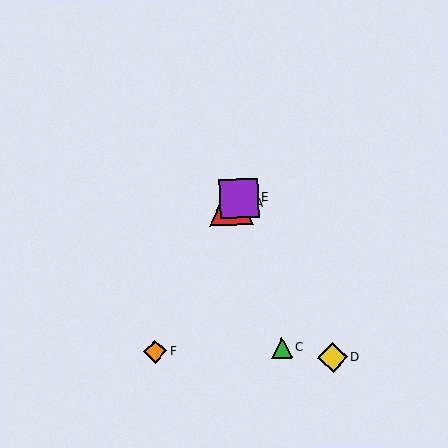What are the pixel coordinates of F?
Object F is at (155, 351).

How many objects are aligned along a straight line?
3 objects (A, B, E) are aligned along a straight line.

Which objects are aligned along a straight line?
Objects A, B, E are aligned along a straight line.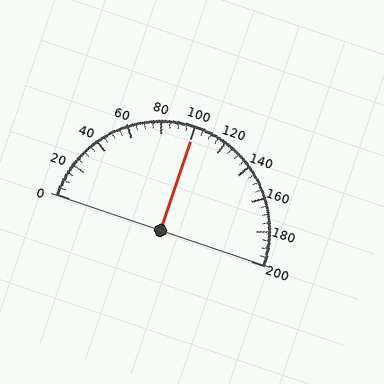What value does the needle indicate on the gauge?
The needle indicates approximately 100.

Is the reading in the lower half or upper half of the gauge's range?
The reading is in the upper half of the range (0 to 200).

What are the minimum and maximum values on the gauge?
The gauge ranges from 0 to 200.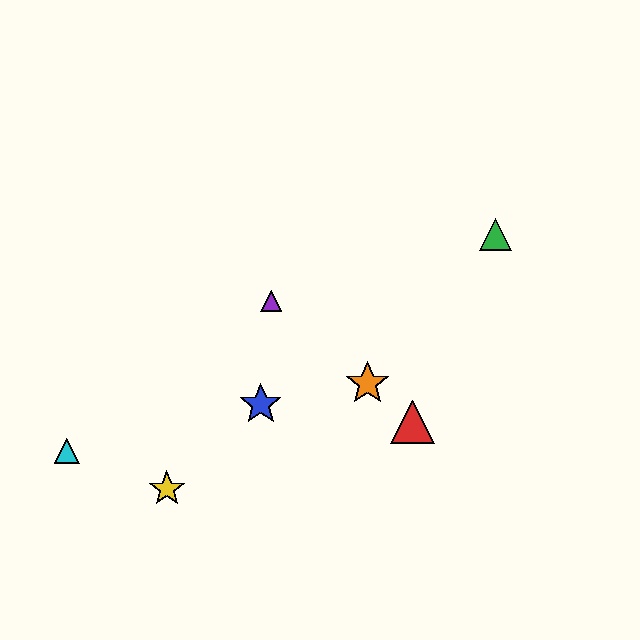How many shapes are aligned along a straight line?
3 shapes (the red triangle, the purple triangle, the orange star) are aligned along a straight line.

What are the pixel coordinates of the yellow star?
The yellow star is at (167, 489).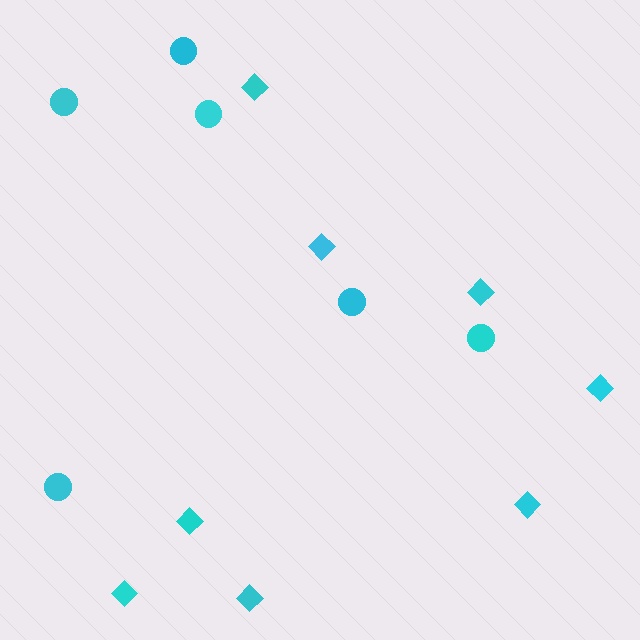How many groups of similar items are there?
There are 2 groups: one group of diamonds (8) and one group of circles (6).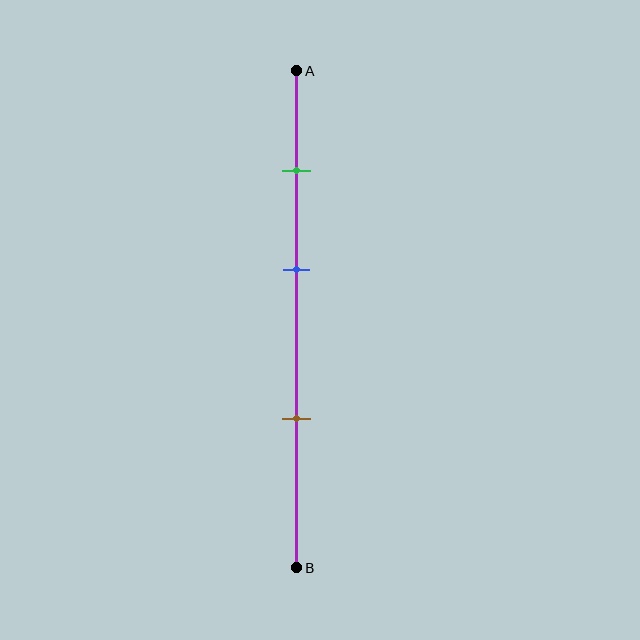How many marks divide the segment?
There are 3 marks dividing the segment.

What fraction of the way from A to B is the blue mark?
The blue mark is approximately 40% (0.4) of the way from A to B.